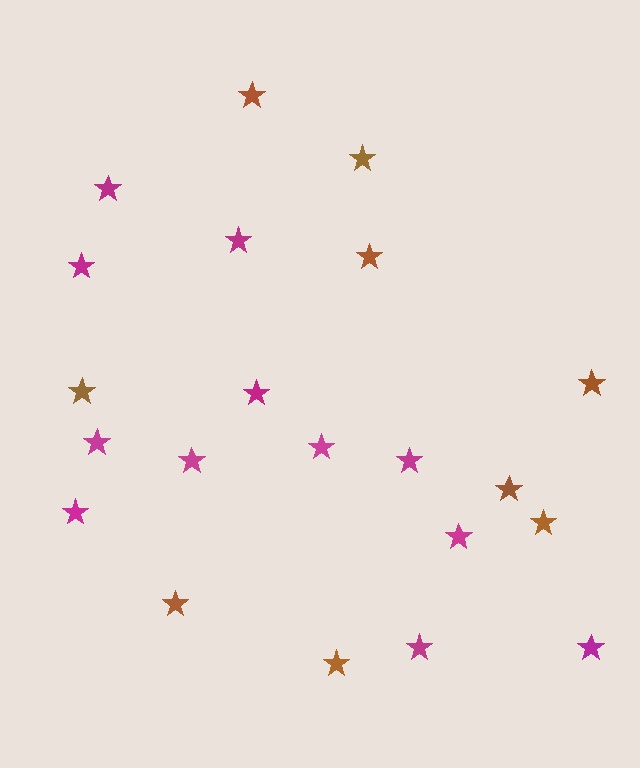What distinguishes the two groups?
There are 2 groups: one group of brown stars (9) and one group of magenta stars (12).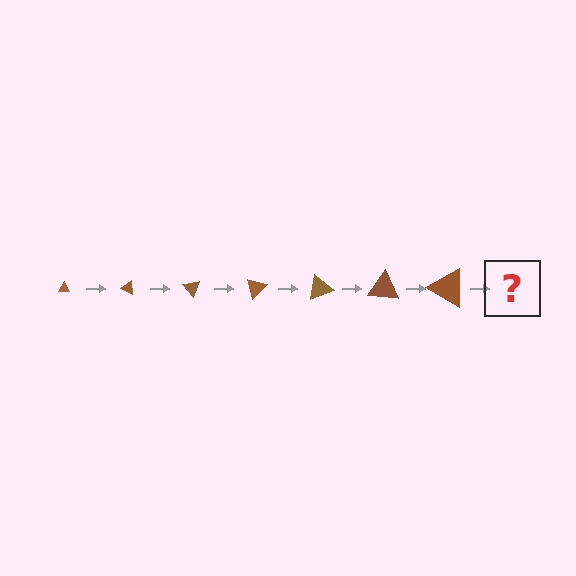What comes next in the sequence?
The next element should be a triangle, larger than the previous one and rotated 175 degrees from the start.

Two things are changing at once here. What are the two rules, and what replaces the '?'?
The two rules are that the triangle grows larger each step and it rotates 25 degrees each step. The '?' should be a triangle, larger than the previous one and rotated 175 degrees from the start.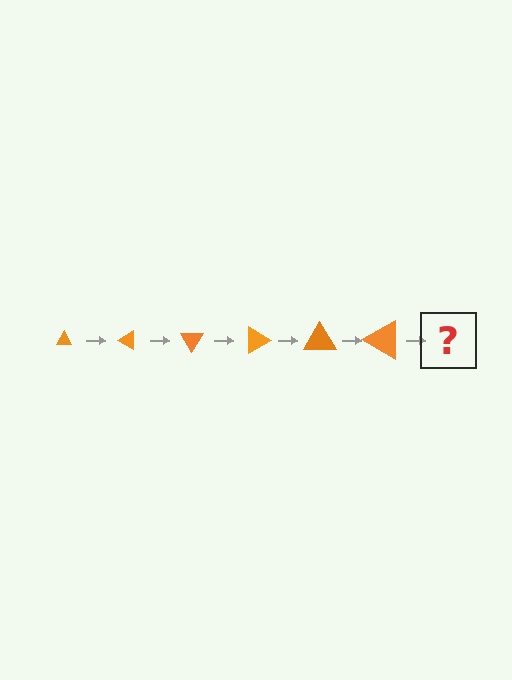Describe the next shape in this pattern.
It should be a triangle, larger than the previous one and rotated 180 degrees from the start.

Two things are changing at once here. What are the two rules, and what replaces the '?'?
The two rules are that the triangle grows larger each step and it rotates 30 degrees each step. The '?' should be a triangle, larger than the previous one and rotated 180 degrees from the start.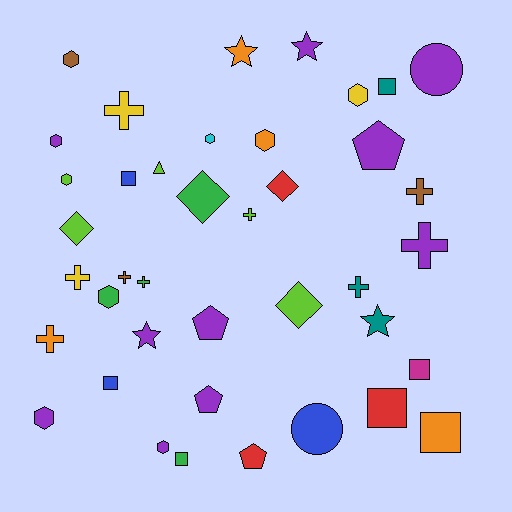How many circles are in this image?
There are 2 circles.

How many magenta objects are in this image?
There is 1 magenta object.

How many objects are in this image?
There are 40 objects.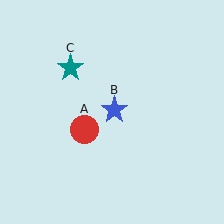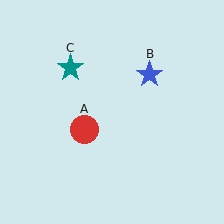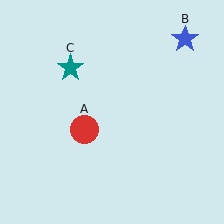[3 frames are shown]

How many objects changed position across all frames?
1 object changed position: blue star (object B).